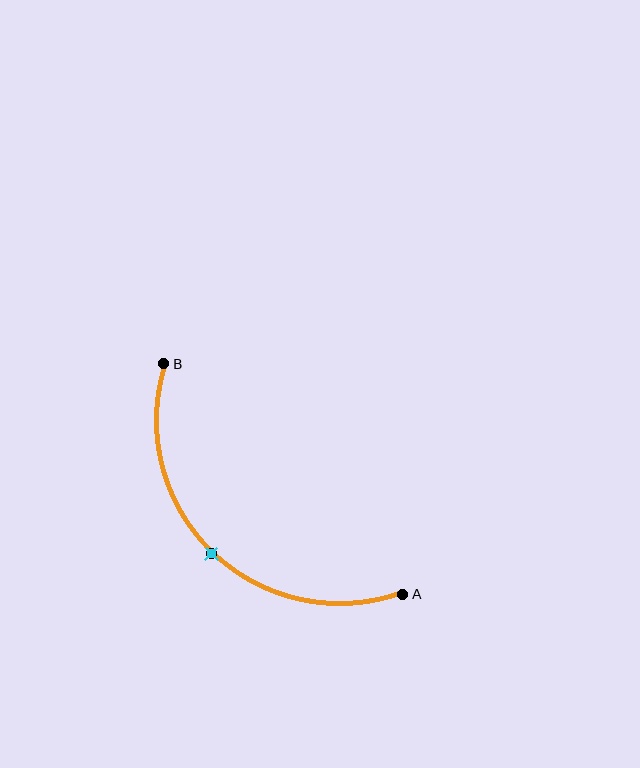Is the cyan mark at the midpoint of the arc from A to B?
Yes. The cyan mark lies on the arc at equal arc-length from both A and B — it is the arc midpoint.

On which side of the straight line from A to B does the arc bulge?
The arc bulges below and to the left of the straight line connecting A and B.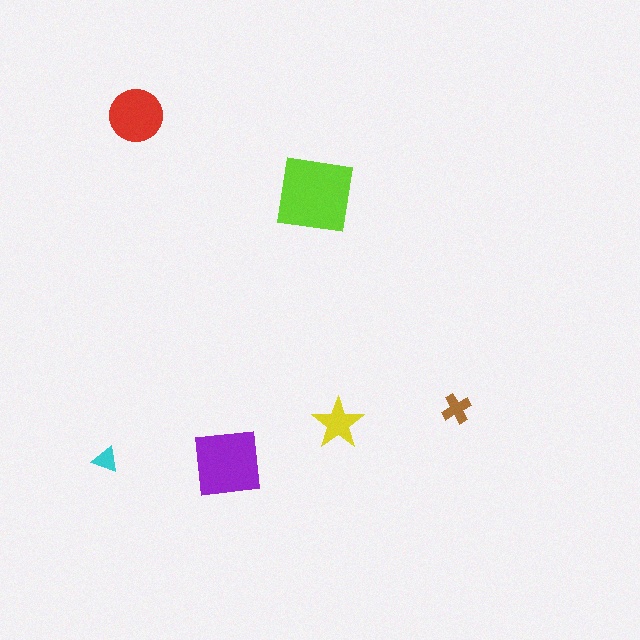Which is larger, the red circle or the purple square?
The purple square.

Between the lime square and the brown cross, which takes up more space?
The lime square.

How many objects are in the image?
There are 6 objects in the image.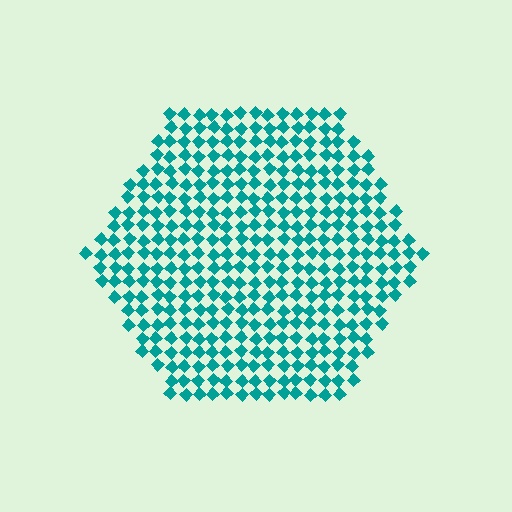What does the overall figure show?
The overall figure shows a hexagon.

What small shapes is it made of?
It is made of small diamonds.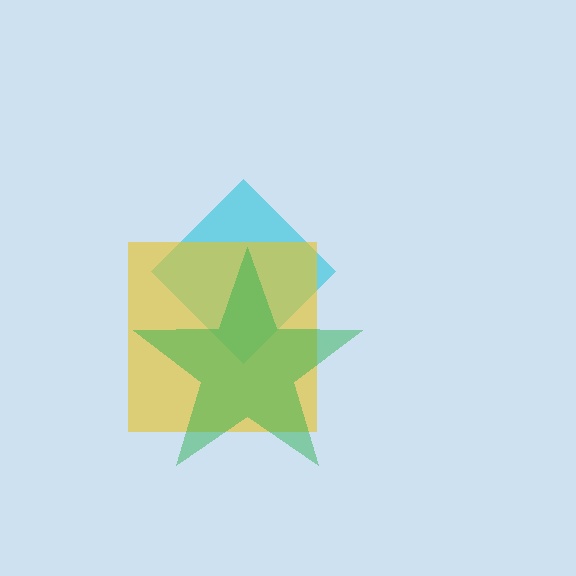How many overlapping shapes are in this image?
There are 3 overlapping shapes in the image.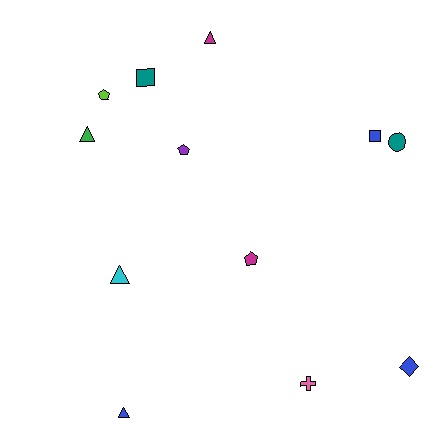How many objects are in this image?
There are 12 objects.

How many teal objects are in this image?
There are 2 teal objects.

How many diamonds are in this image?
There is 1 diamond.